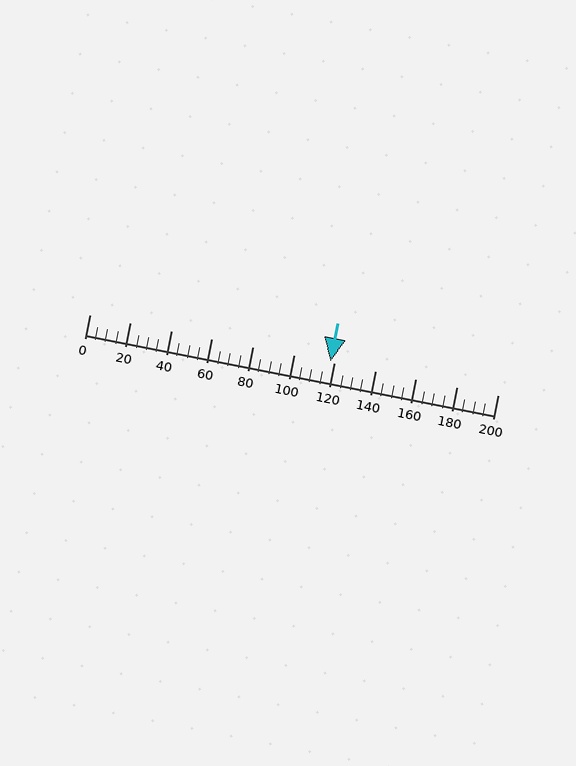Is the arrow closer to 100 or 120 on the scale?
The arrow is closer to 120.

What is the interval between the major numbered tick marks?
The major tick marks are spaced 20 units apart.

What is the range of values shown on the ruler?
The ruler shows values from 0 to 200.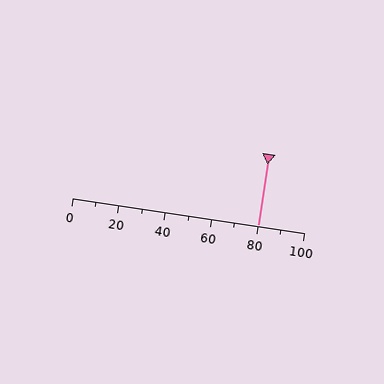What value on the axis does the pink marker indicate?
The marker indicates approximately 80.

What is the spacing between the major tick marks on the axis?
The major ticks are spaced 20 apart.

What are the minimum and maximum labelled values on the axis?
The axis runs from 0 to 100.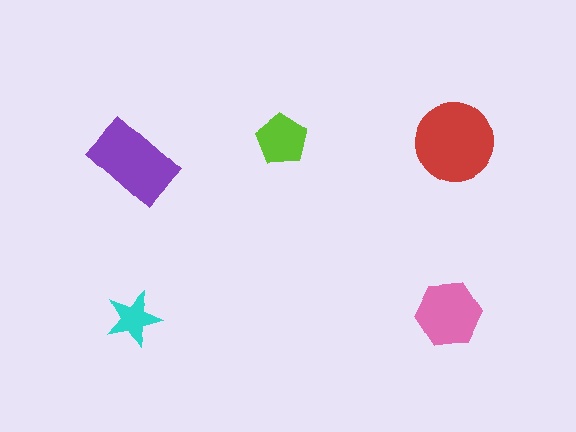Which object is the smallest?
The cyan star.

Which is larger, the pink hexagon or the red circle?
The red circle.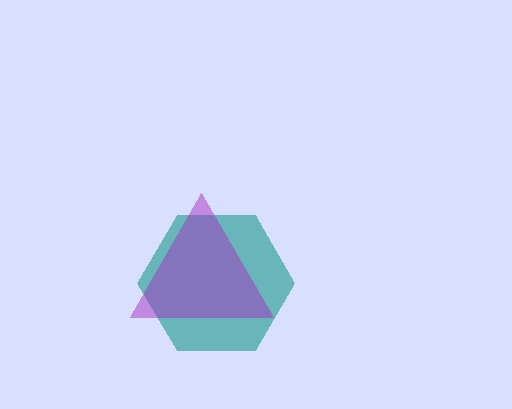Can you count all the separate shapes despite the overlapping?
Yes, there are 2 separate shapes.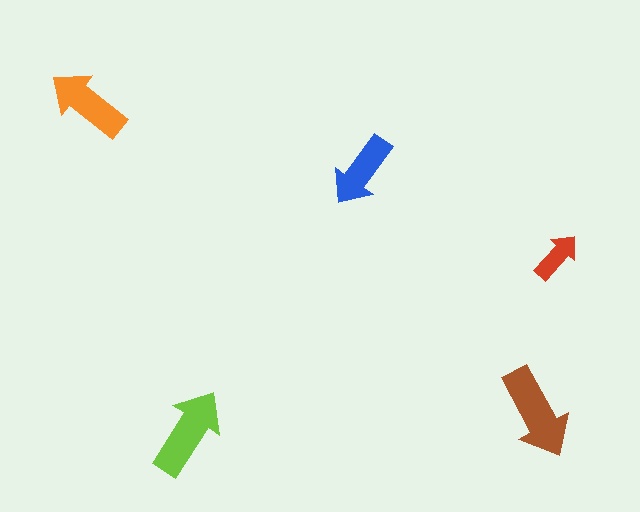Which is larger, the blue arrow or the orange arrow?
The orange one.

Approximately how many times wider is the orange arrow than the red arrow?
About 1.5 times wider.